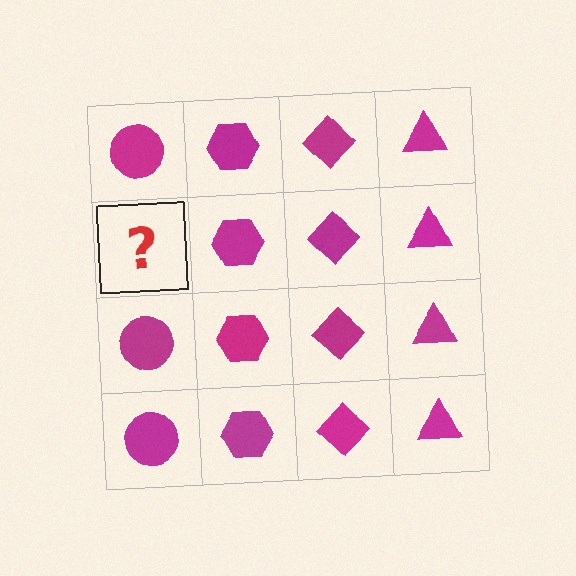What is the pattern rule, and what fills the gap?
The rule is that each column has a consistent shape. The gap should be filled with a magenta circle.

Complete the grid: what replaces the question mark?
The question mark should be replaced with a magenta circle.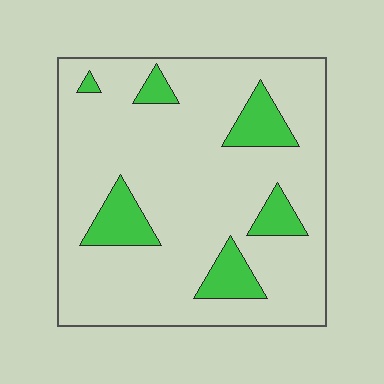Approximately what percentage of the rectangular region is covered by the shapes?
Approximately 15%.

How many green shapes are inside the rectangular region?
6.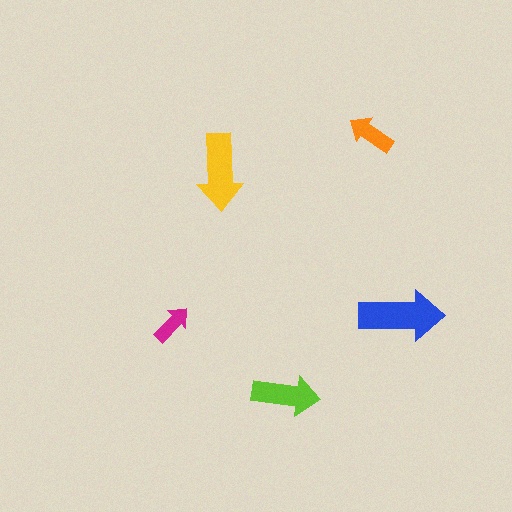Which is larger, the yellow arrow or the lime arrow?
The yellow one.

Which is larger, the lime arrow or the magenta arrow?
The lime one.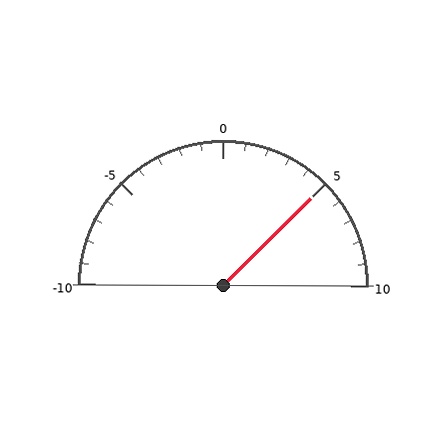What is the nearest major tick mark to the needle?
The nearest major tick mark is 5.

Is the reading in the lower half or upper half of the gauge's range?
The reading is in the upper half of the range (-10 to 10).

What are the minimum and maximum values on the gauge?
The gauge ranges from -10 to 10.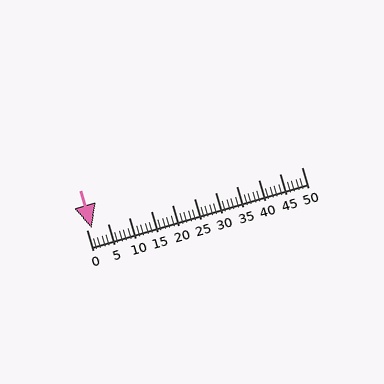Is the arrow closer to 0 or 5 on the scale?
The arrow is closer to 0.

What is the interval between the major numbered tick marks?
The major tick marks are spaced 5 units apart.